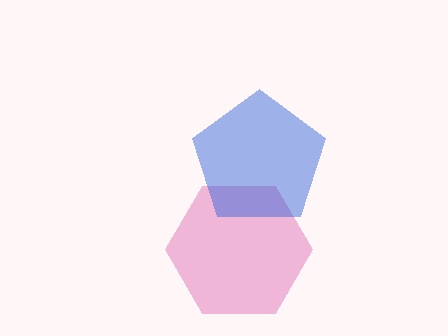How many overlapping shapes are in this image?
There are 2 overlapping shapes in the image.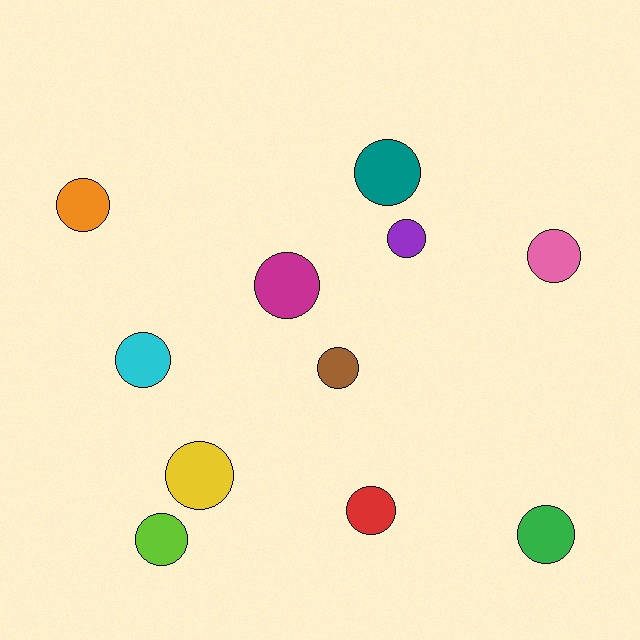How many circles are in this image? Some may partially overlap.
There are 11 circles.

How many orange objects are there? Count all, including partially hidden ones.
There is 1 orange object.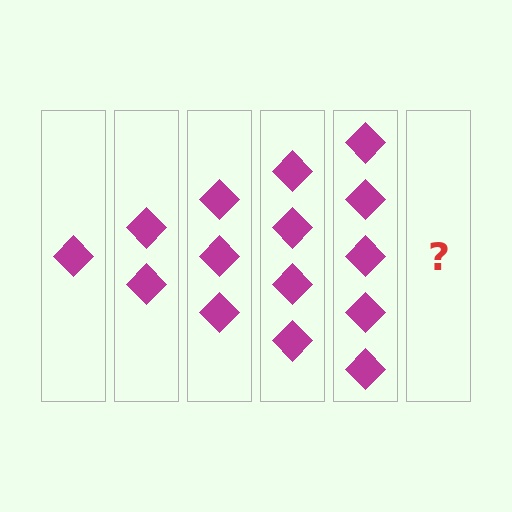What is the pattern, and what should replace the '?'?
The pattern is that each step adds one more diamond. The '?' should be 6 diamonds.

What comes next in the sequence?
The next element should be 6 diamonds.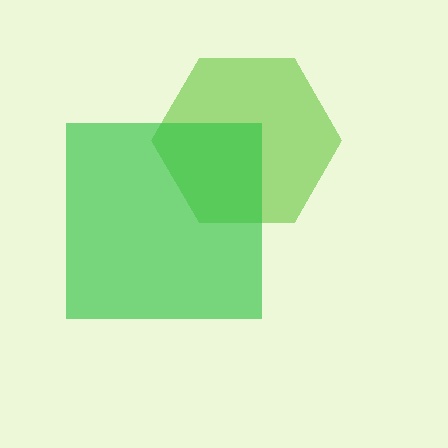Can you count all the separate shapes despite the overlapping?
Yes, there are 2 separate shapes.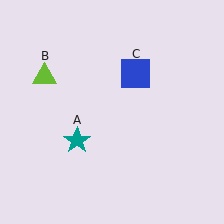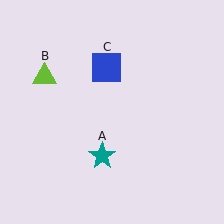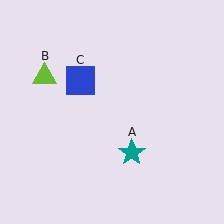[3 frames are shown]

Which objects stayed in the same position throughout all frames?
Lime triangle (object B) remained stationary.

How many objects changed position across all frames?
2 objects changed position: teal star (object A), blue square (object C).